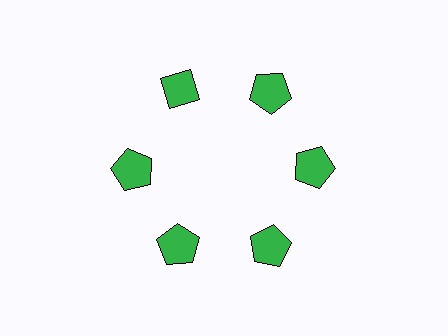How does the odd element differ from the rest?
It has a different shape: diamond instead of pentagon.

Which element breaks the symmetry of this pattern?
The green diamond at roughly the 11 o'clock position breaks the symmetry. All other shapes are green pentagons.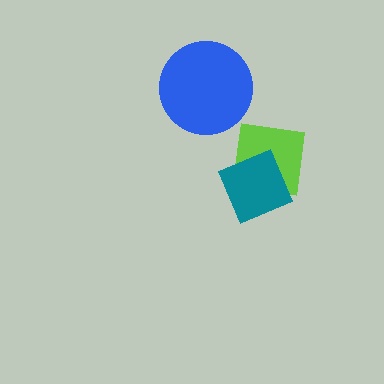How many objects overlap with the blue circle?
0 objects overlap with the blue circle.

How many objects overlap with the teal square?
1 object overlaps with the teal square.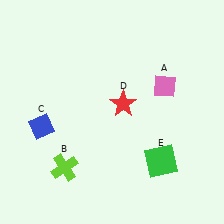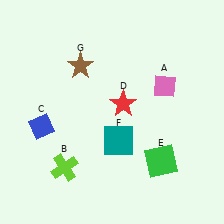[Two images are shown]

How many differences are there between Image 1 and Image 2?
There are 2 differences between the two images.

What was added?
A teal square (F), a brown star (G) were added in Image 2.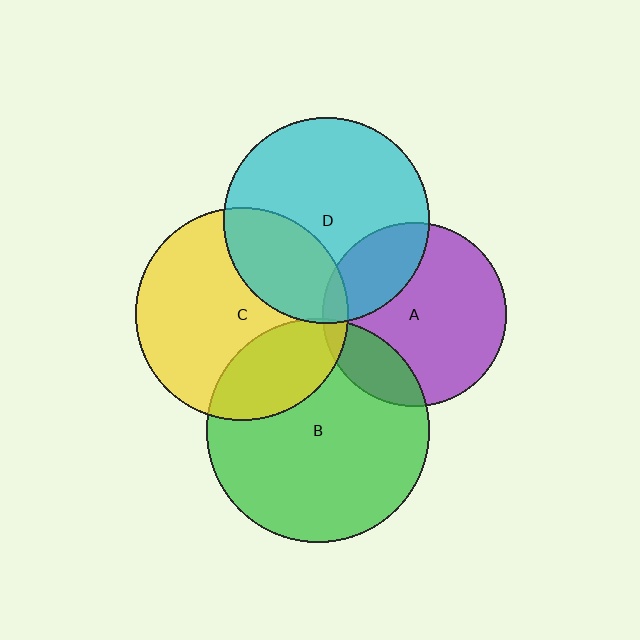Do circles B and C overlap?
Yes.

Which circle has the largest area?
Circle B (green).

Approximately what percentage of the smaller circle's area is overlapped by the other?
Approximately 25%.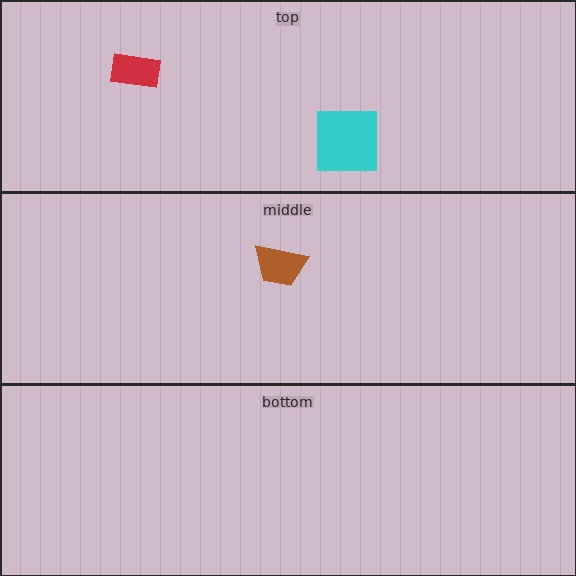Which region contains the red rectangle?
The top region.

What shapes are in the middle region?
The brown trapezoid.